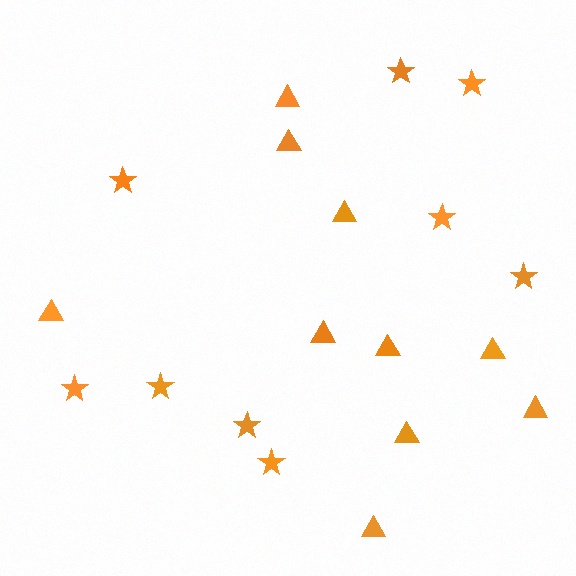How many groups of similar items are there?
There are 2 groups: one group of stars (9) and one group of triangles (10).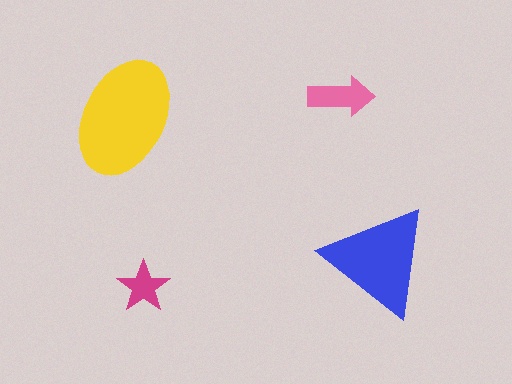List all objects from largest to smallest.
The yellow ellipse, the blue triangle, the pink arrow, the magenta star.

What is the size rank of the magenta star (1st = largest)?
4th.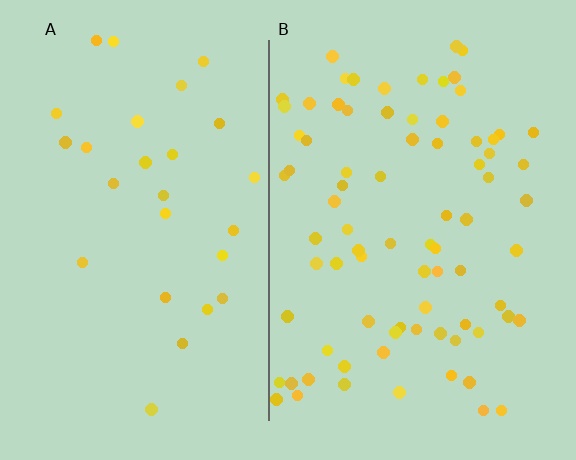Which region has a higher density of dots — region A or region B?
B (the right).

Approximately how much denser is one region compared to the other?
Approximately 2.9× — region B over region A.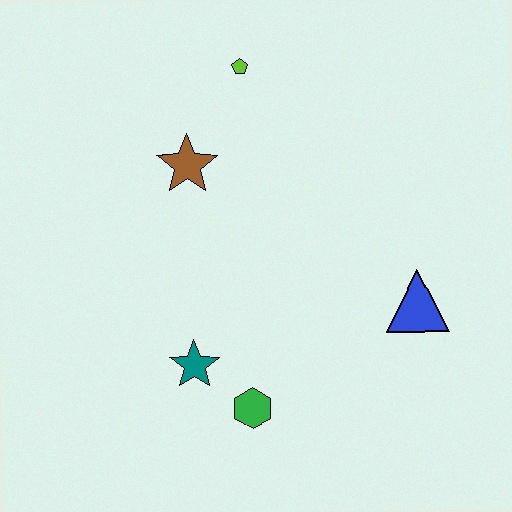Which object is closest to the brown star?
The lime pentagon is closest to the brown star.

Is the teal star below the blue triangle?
Yes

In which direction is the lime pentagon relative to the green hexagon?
The lime pentagon is above the green hexagon.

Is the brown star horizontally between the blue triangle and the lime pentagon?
No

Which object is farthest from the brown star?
The blue triangle is farthest from the brown star.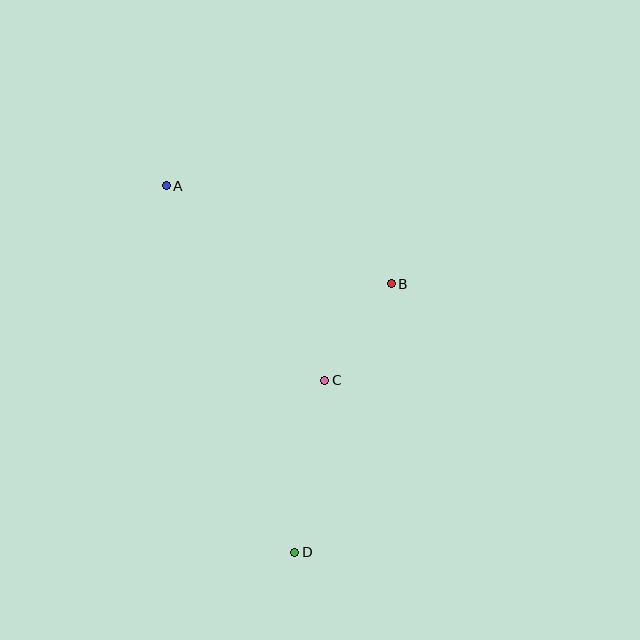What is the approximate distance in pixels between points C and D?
The distance between C and D is approximately 174 pixels.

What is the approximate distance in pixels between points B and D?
The distance between B and D is approximately 285 pixels.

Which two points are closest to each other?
Points B and C are closest to each other.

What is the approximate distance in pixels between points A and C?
The distance between A and C is approximately 251 pixels.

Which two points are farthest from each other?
Points A and D are farthest from each other.